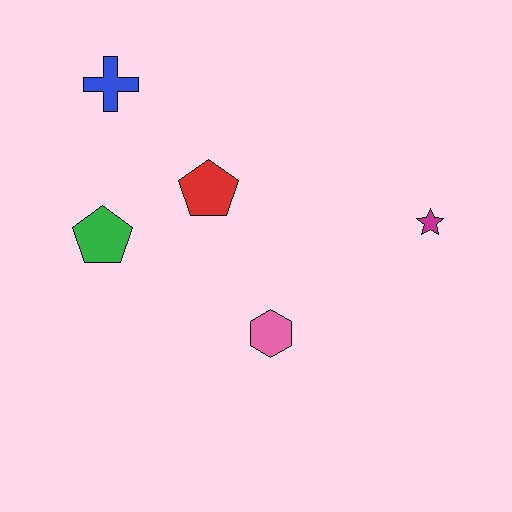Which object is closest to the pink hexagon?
The red pentagon is closest to the pink hexagon.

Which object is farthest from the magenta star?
The blue cross is farthest from the magenta star.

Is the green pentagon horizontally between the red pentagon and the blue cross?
No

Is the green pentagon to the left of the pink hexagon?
Yes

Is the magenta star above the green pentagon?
Yes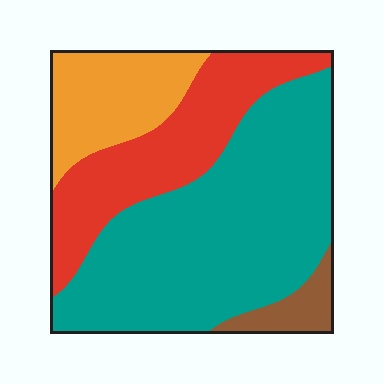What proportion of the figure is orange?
Orange takes up about one sixth (1/6) of the figure.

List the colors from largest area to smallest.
From largest to smallest: teal, red, orange, brown.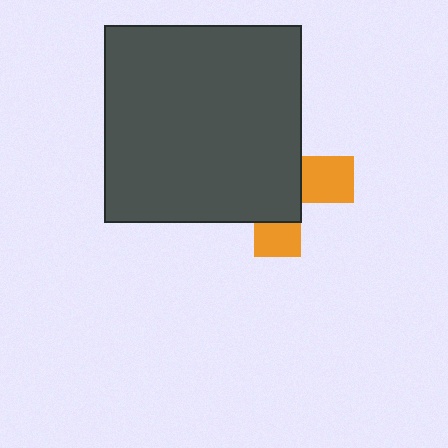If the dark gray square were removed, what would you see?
You would see the complete orange cross.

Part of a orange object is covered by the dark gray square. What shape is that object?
It is a cross.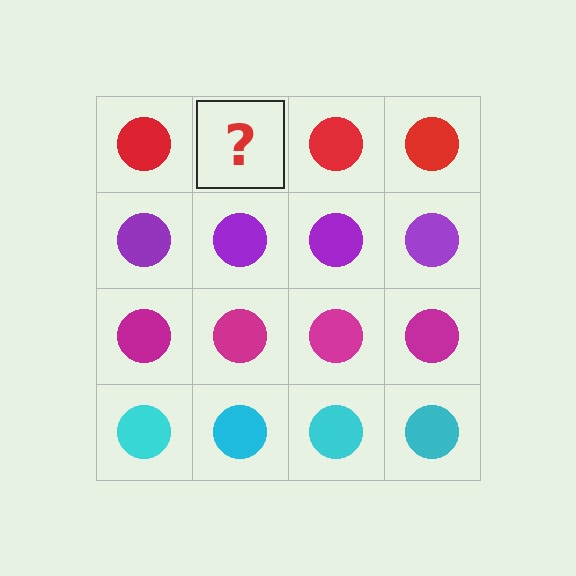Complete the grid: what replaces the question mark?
The question mark should be replaced with a red circle.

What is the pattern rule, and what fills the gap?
The rule is that each row has a consistent color. The gap should be filled with a red circle.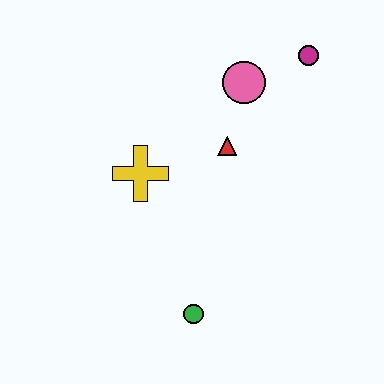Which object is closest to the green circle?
The yellow cross is closest to the green circle.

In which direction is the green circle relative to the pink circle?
The green circle is below the pink circle.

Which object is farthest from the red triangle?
The green circle is farthest from the red triangle.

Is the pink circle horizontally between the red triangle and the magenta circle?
Yes